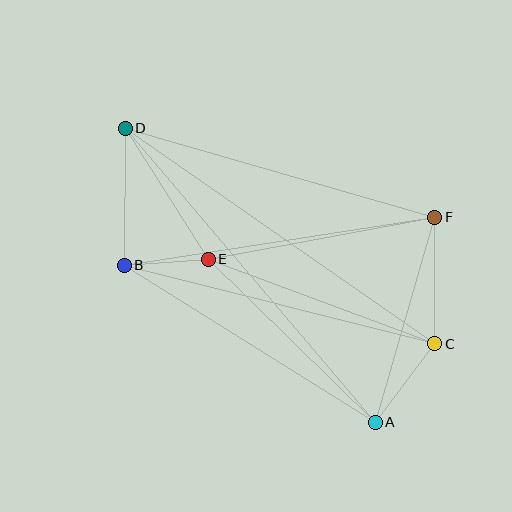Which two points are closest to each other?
Points B and E are closest to each other.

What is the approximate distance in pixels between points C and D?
The distance between C and D is approximately 377 pixels.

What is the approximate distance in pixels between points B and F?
The distance between B and F is approximately 315 pixels.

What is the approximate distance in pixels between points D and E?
The distance between D and E is approximately 155 pixels.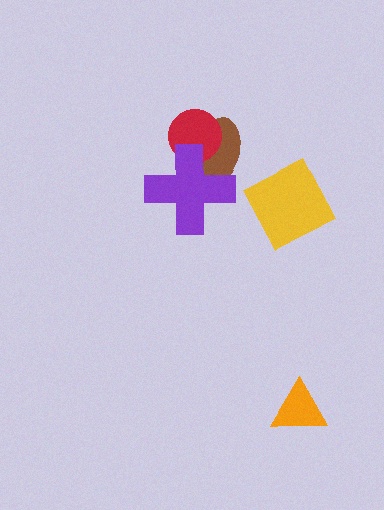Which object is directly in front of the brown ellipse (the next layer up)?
The red circle is directly in front of the brown ellipse.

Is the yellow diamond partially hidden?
No, no other shape covers it.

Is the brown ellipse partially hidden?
Yes, it is partially covered by another shape.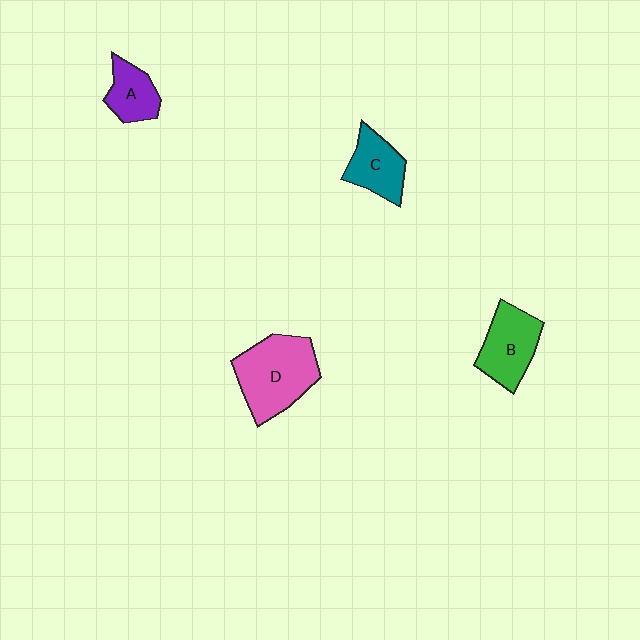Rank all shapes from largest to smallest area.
From largest to smallest: D (pink), B (green), C (teal), A (purple).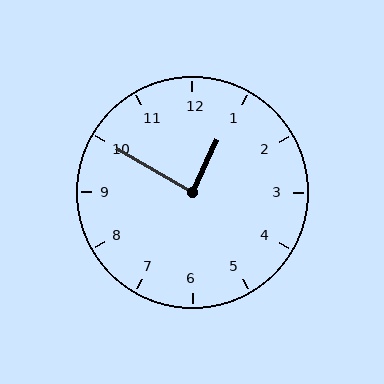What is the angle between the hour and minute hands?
Approximately 85 degrees.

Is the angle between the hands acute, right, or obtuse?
It is right.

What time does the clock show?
12:50.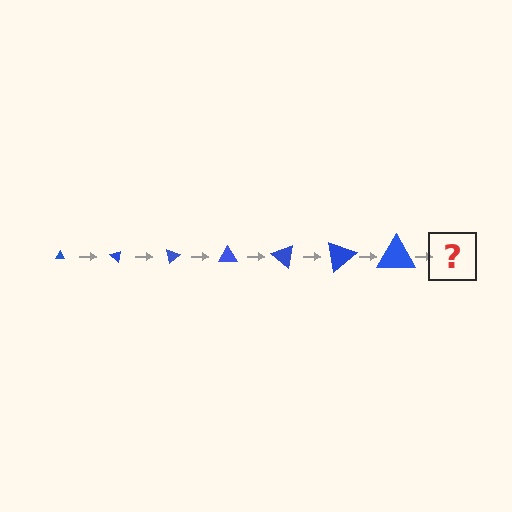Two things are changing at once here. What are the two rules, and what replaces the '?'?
The two rules are that the triangle grows larger each step and it rotates 40 degrees each step. The '?' should be a triangle, larger than the previous one and rotated 280 degrees from the start.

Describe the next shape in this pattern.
It should be a triangle, larger than the previous one and rotated 280 degrees from the start.